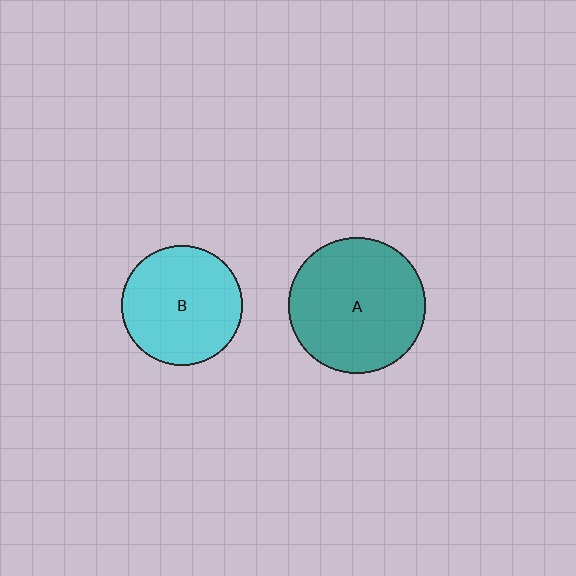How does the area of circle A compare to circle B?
Approximately 1.3 times.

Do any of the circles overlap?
No, none of the circles overlap.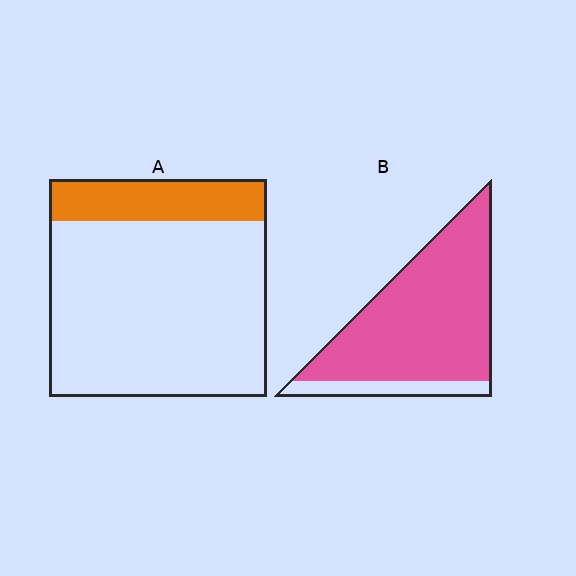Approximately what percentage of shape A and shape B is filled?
A is approximately 20% and B is approximately 85%.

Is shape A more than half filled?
No.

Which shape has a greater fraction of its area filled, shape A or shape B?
Shape B.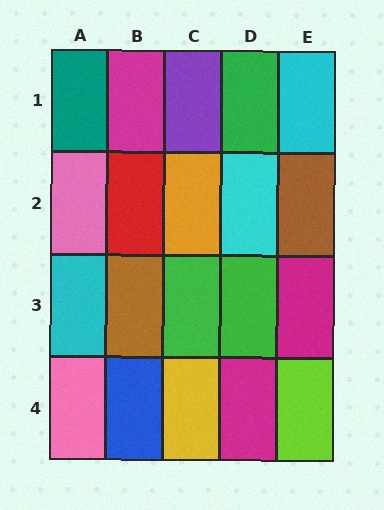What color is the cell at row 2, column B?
Red.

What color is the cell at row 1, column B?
Magenta.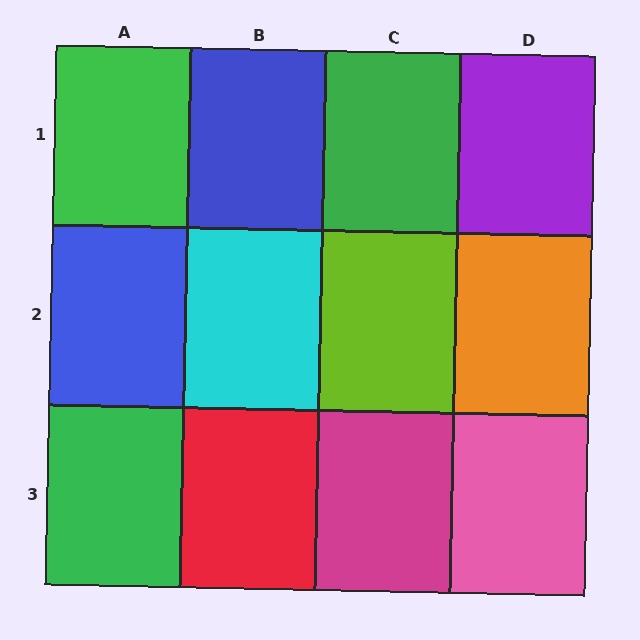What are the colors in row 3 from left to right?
Green, red, magenta, pink.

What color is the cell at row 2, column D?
Orange.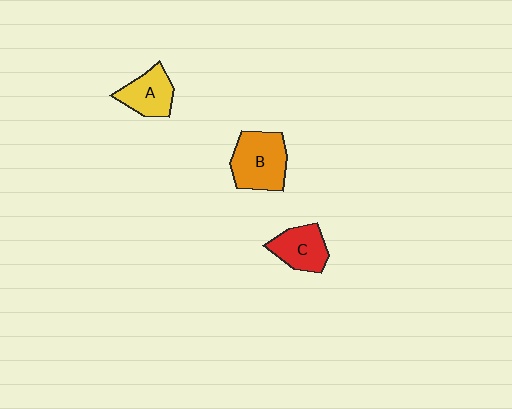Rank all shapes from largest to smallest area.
From largest to smallest: B (orange), C (red), A (yellow).